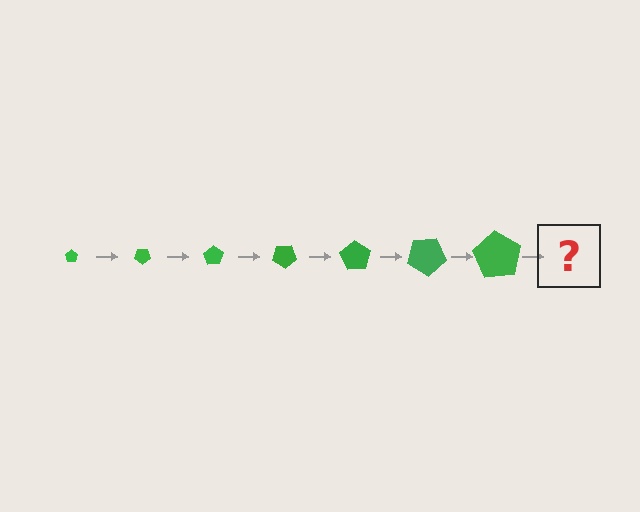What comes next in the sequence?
The next element should be a pentagon, larger than the previous one and rotated 245 degrees from the start.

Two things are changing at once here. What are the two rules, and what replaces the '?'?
The two rules are that the pentagon grows larger each step and it rotates 35 degrees each step. The '?' should be a pentagon, larger than the previous one and rotated 245 degrees from the start.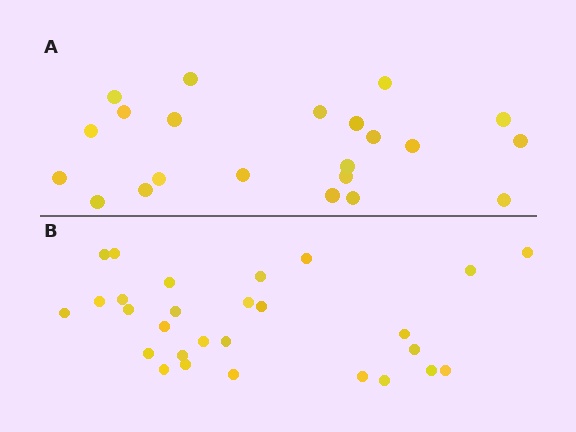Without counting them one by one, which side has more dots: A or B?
Region B (the bottom region) has more dots.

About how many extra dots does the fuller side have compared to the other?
Region B has about 6 more dots than region A.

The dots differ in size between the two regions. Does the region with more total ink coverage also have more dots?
No. Region A has more total ink coverage because its dots are larger, but region B actually contains more individual dots. Total area can be misleading — the number of items is what matters here.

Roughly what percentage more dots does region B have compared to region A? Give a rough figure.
About 25% more.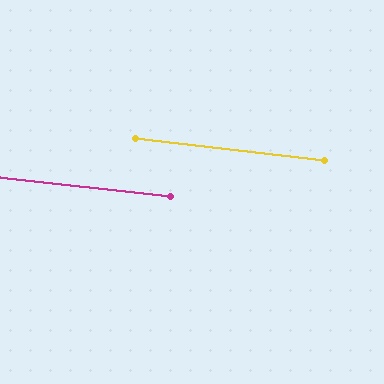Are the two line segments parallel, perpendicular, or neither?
Parallel — their directions differ by only 0.4°.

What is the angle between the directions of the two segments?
Approximately 0 degrees.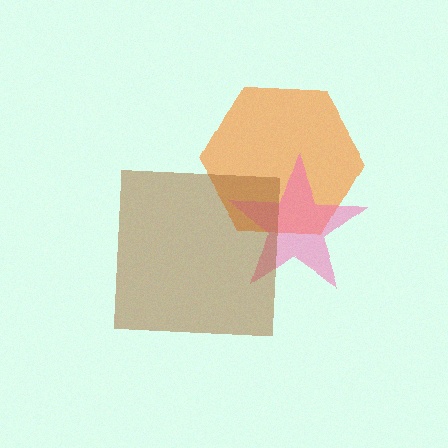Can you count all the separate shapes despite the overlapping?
Yes, there are 3 separate shapes.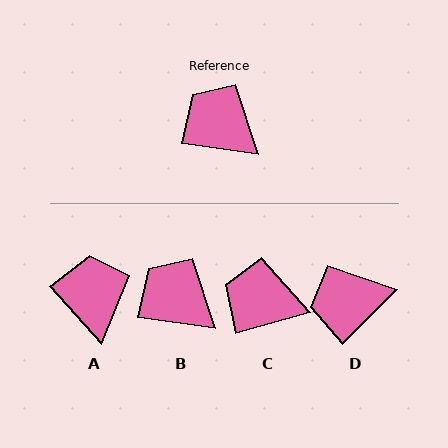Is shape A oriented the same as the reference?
No, it is off by about 40 degrees.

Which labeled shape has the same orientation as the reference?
B.